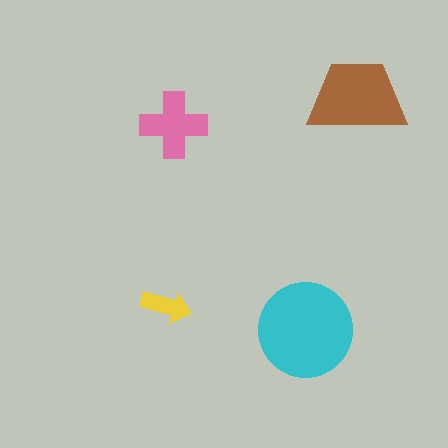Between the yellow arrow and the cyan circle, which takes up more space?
The cyan circle.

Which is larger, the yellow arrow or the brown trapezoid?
The brown trapezoid.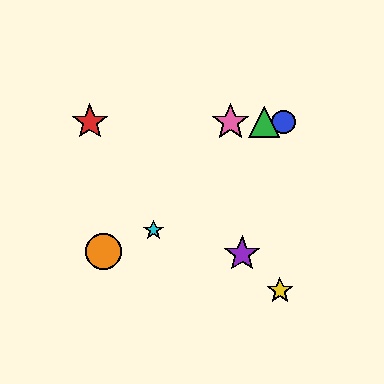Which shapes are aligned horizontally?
The red star, the blue circle, the green triangle, the pink star are aligned horizontally.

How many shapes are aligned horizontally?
4 shapes (the red star, the blue circle, the green triangle, the pink star) are aligned horizontally.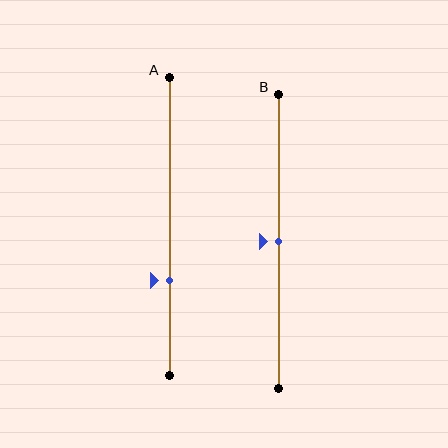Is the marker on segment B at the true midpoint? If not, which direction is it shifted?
Yes, the marker on segment B is at the true midpoint.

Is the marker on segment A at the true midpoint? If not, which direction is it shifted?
No, the marker on segment A is shifted downward by about 18% of the segment length.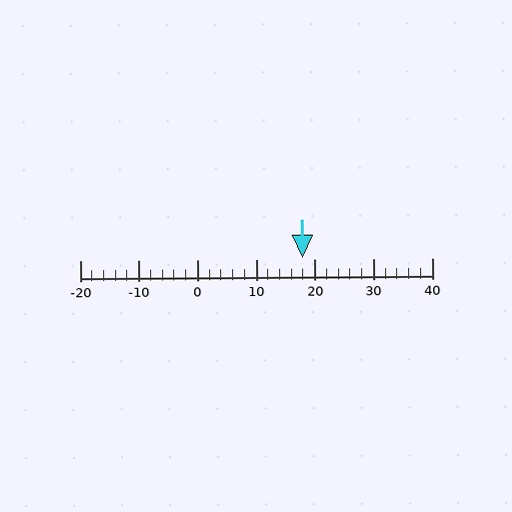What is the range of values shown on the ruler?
The ruler shows values from -20 to 40.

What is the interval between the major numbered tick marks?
The major tick marks are spaced 10 units apart.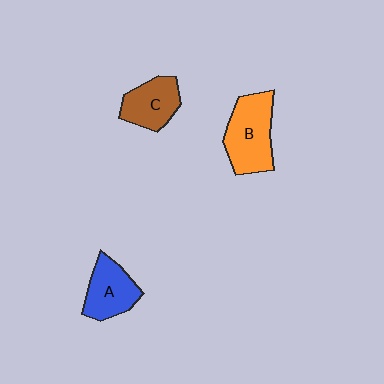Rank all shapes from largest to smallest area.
From largest to smallest: B (orange), A (blue), C (brown).